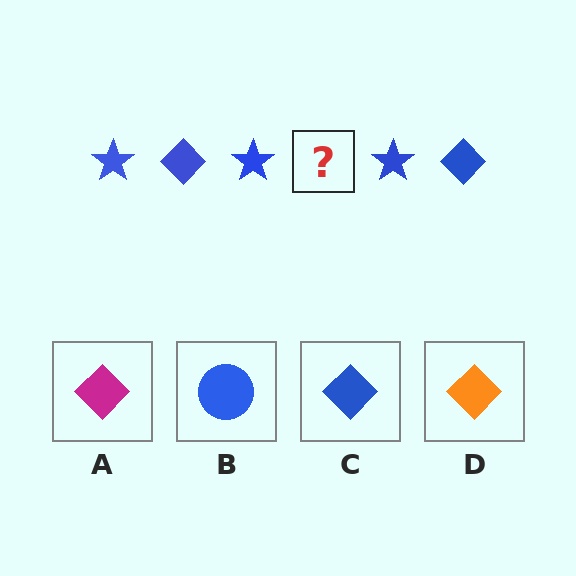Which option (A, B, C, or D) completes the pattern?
C.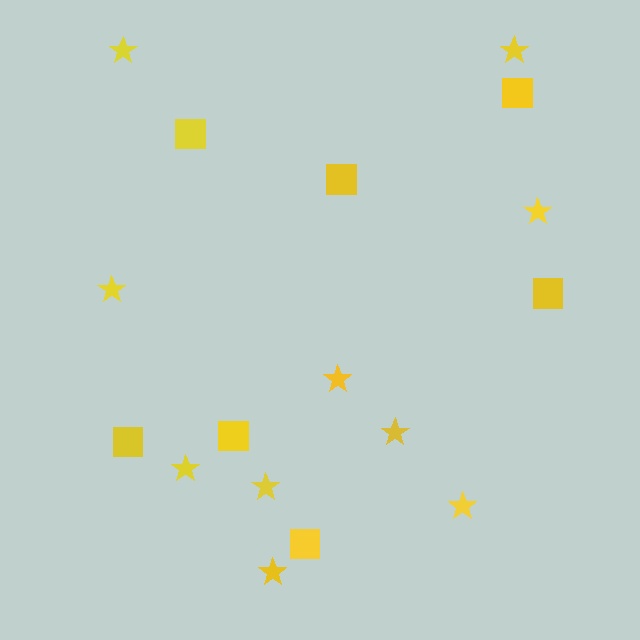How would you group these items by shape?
There are 2 groups: one group of squares (7) and one group of stars (10).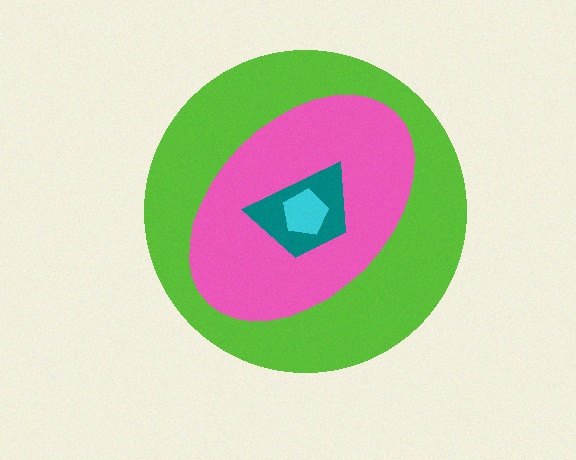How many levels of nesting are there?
4.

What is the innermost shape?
The cyan pentagon.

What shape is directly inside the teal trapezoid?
The cyan pentagon.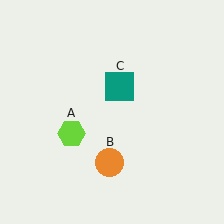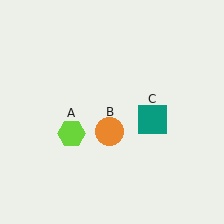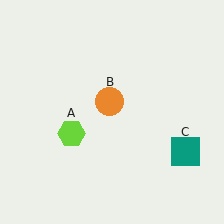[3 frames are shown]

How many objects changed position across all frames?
2 objects changed position: orange circle (object B), teal square (object C).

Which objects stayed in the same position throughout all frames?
Lime hexagon (object A) remained stationary.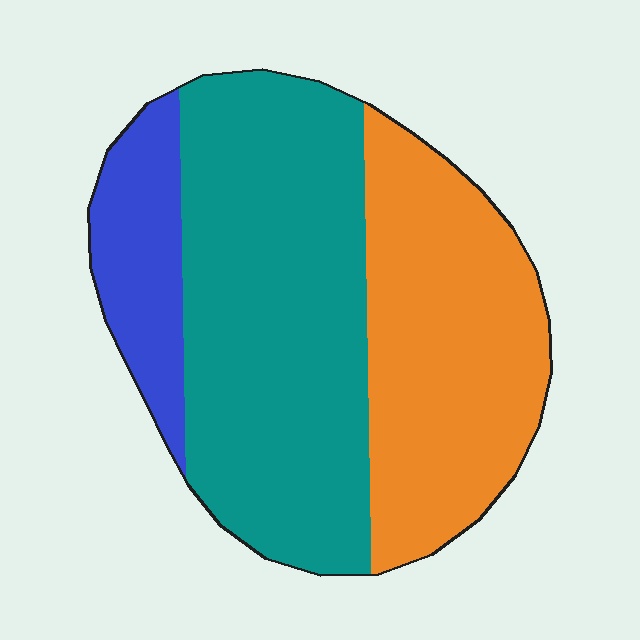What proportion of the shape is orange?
Orange covers roughly 35% of the shape.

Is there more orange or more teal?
Teal.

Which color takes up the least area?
Blue, at roughly 15%.